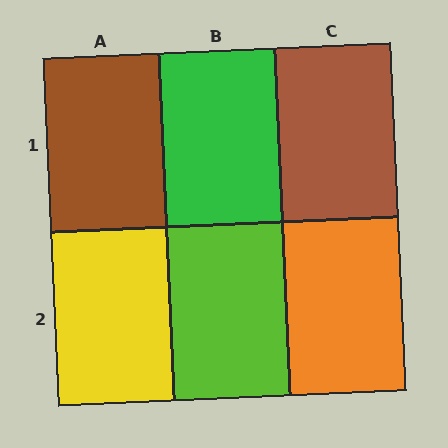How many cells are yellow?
1 cell is yellow.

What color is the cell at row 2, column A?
Yellow.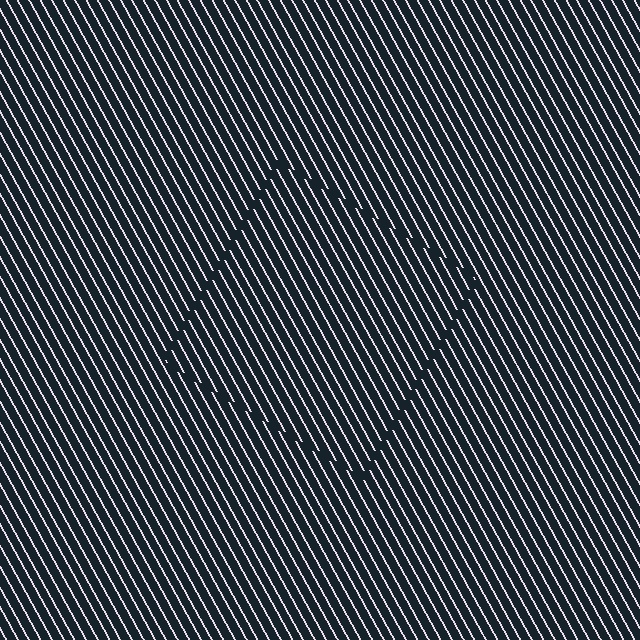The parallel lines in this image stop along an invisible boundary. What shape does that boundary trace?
An illusory square. The interior of the shape contains the same grating, shifted by half a period — the contour is defined by the phase discontinuity where line-ends from the inner and outer gratings abut.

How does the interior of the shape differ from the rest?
The interior of the shape contains the same grating, shifted by half a period — the contour is defined by the phase discontinuity where line-ends from the inner and outer gratings abut.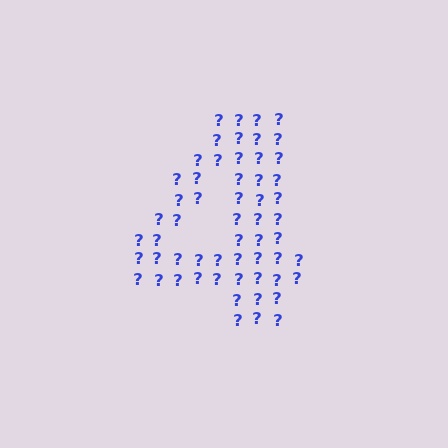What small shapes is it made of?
It is made of small question marks.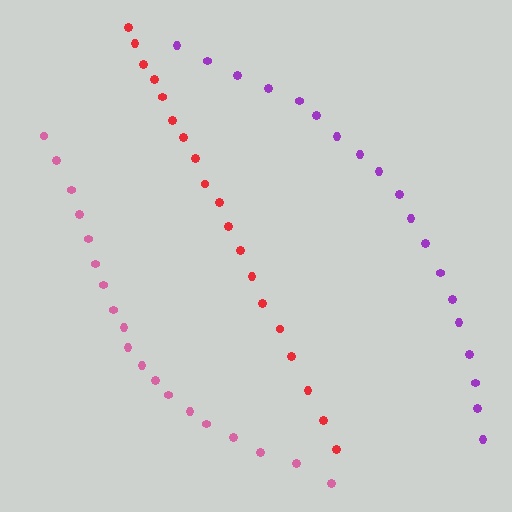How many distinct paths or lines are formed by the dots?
There are 3 distinct paths.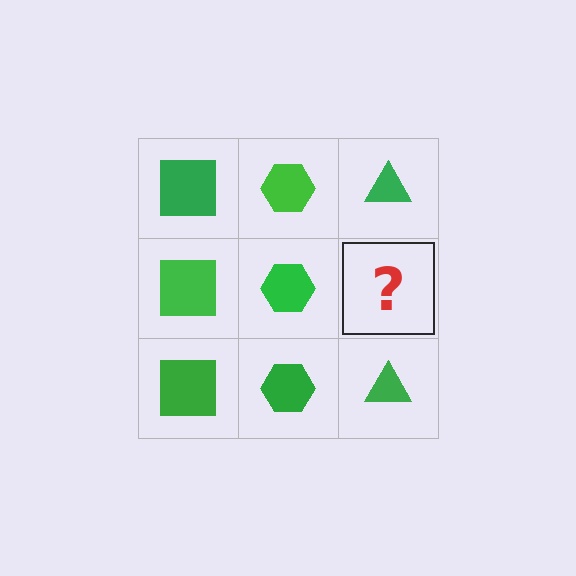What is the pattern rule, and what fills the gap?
The rule is that each column has a consistent shape. The gap should be filled with a green triangle.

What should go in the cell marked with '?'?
The missing cell should contain a green triangle.